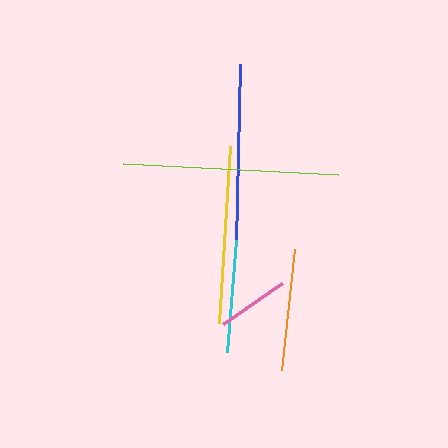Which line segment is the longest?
The lime line is the longest at approximately 215 pixels.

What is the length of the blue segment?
The blue segment is approximately 179 pixels long.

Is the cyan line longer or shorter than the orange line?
The orange line is longer than the cyan line.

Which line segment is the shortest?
The pink line is the shortest at approximately 72 pixels.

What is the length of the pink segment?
The pink segment is approximately 72 pixels long.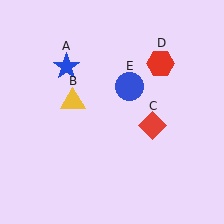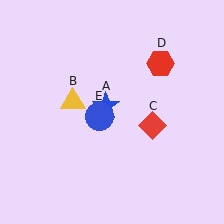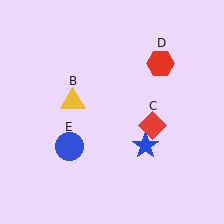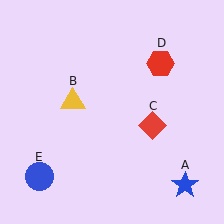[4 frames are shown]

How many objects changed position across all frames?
2 objects changed position: blue star (object A), blue circle (object E).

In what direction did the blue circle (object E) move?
The blue circle (object E) moved down and to the left.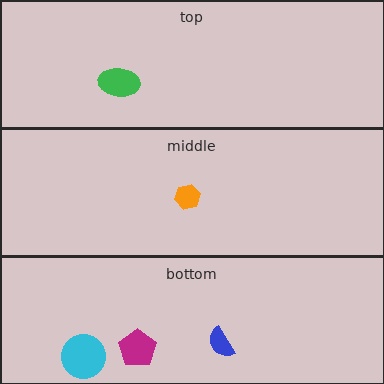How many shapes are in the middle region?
1.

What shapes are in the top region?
The green ellipse.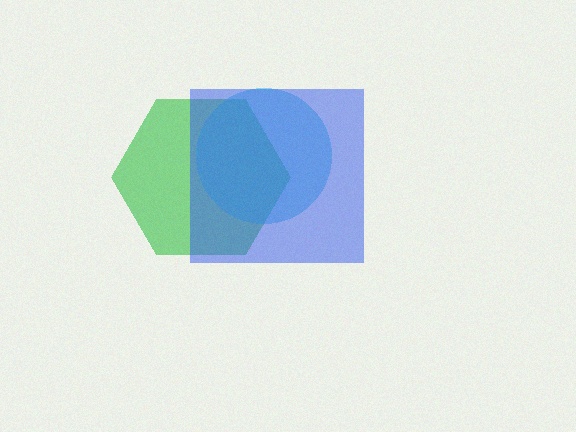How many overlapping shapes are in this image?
There are 3 overlapping shapes in the image.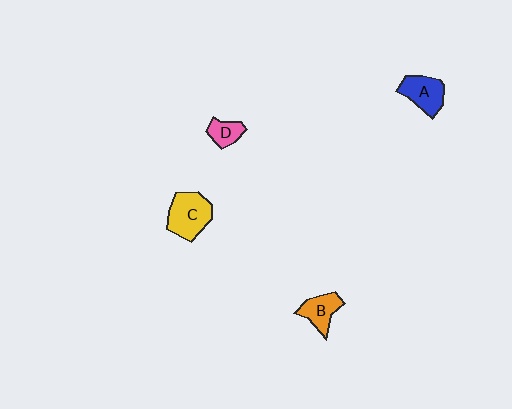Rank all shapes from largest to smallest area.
From largest to smallest: C (yellow), A (blue), B (orange), D (pink).